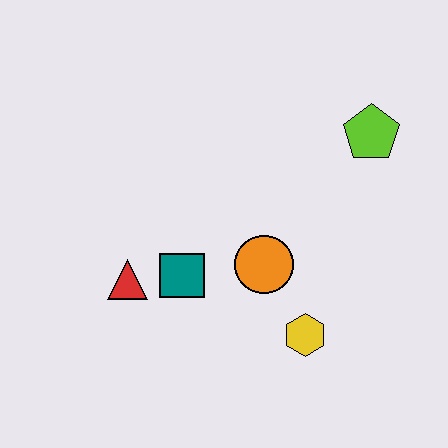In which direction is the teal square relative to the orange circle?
The teal square is to the left of the orange circle.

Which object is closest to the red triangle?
The teal square is closest to the red triangle.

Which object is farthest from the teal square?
The lime pentagon is farthest from the teal square.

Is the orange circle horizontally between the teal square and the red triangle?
No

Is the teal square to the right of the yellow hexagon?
No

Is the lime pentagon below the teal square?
No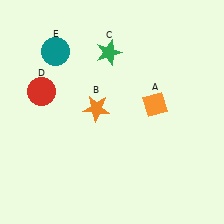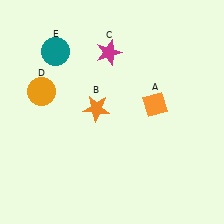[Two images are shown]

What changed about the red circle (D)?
In Image 1, D is red. In Image 2, it changed to orange.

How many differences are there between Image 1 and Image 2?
There are 2 differences between the two images.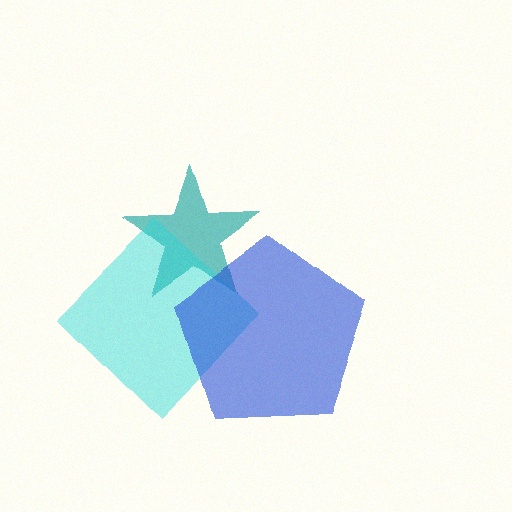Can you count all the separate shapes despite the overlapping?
Yes, there are 3 separate shapes.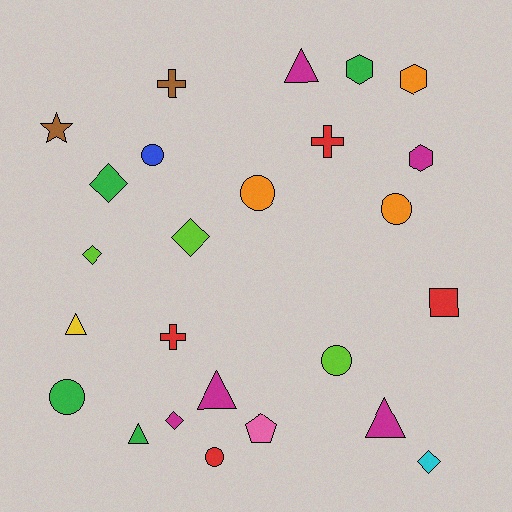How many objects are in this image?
There are 25 objects.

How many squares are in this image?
There is 1 square.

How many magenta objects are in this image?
There are 5 magenta objects.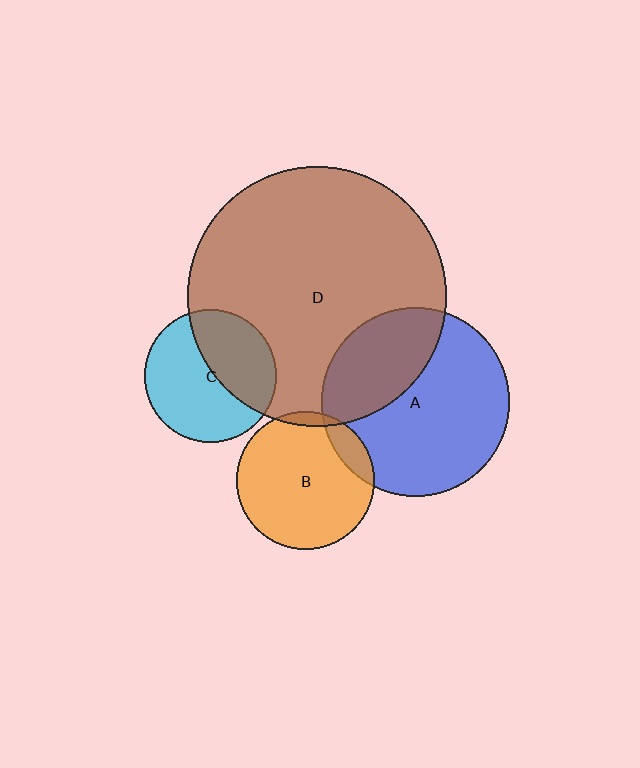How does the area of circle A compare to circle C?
Approximately 2.0 times.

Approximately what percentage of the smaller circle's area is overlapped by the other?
Approximately 10%.